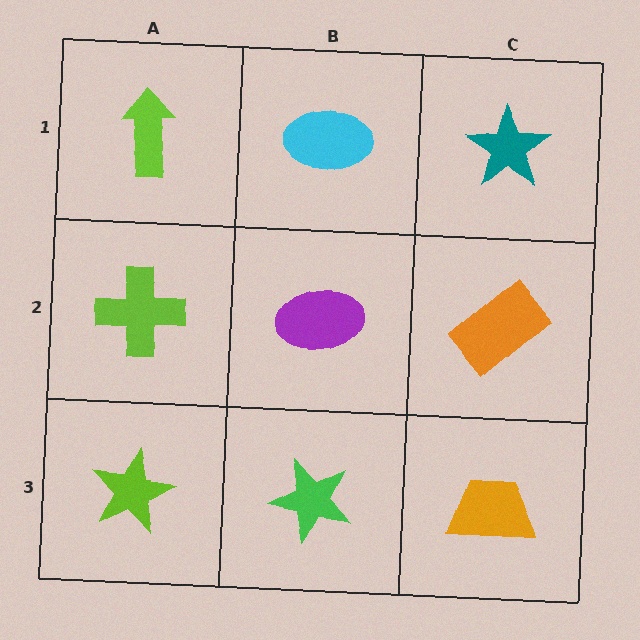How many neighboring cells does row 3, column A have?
2.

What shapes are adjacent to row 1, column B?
A purple ellipse (row 2, column B), a lime arrow (row 1, column A), a teal star (row 1, column C).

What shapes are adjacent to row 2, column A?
A lime arrow (row 1, column A), a lime star (row 3, column A), a purple ellipse (row 2, column B).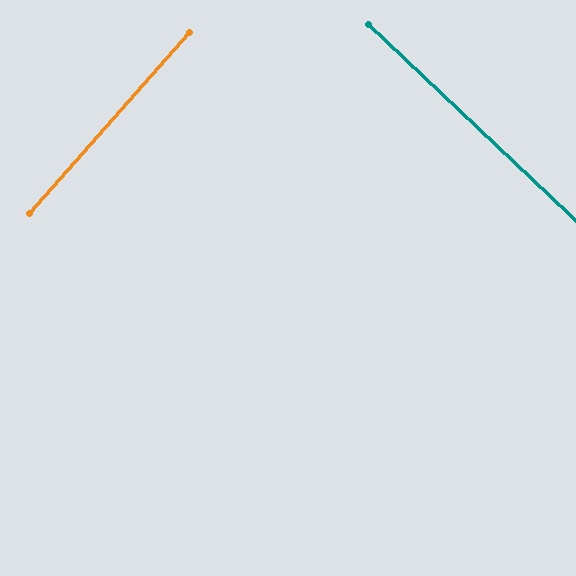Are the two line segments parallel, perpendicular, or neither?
Perpendicular — they meet at approximately 88°.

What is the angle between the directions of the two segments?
Approximately 88 degrees.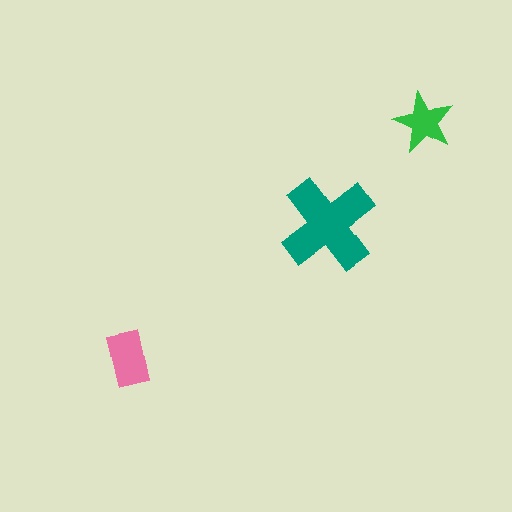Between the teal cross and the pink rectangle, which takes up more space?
The teal cross.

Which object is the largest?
The teal cross.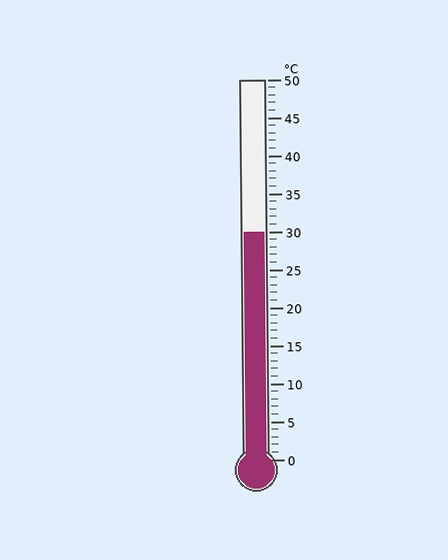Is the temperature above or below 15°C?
The temperature is above 15°C.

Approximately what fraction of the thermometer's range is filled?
The thermometer is filled to approximately 60% of its range.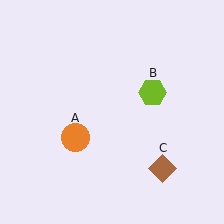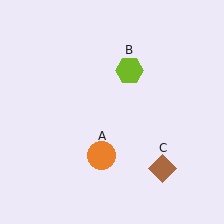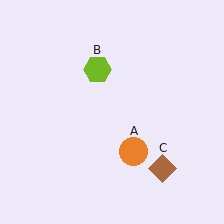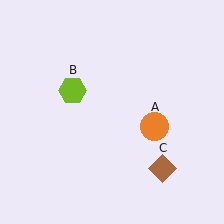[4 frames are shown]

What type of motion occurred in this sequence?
The orange circle (object A), lime hexagon (object B) rotated counterclockwise around the center of the scene.